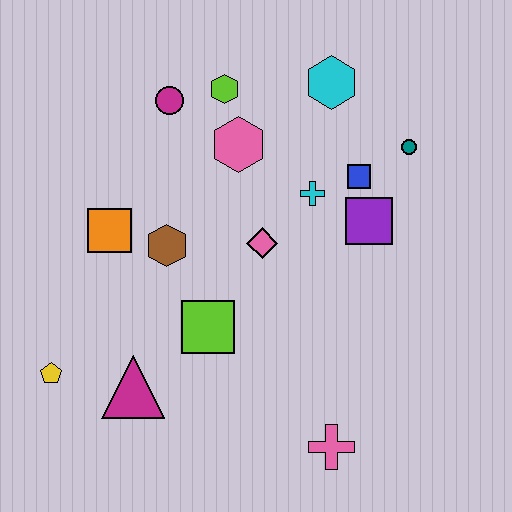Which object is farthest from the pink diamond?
The yellow pentagon is farthest from the pink diamond.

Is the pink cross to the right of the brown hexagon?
Yes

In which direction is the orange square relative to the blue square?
The orange square is to the left of the blue square.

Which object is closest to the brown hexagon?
The orange square is closest to the brown hexagon.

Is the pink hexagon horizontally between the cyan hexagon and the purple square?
No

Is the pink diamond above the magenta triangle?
Yes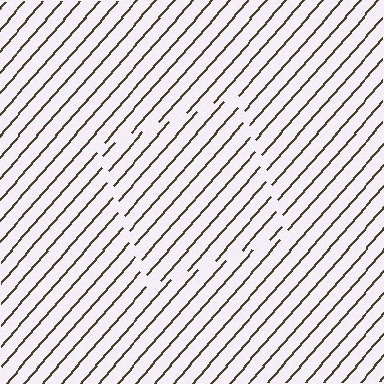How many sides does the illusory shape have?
4 sides — the line-ends trace a square.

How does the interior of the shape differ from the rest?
The interior of the shape contains the same grating, shifted by half a period — the contour is defined by the phase discontinuity where line-ends from the inner and outer gratings abut.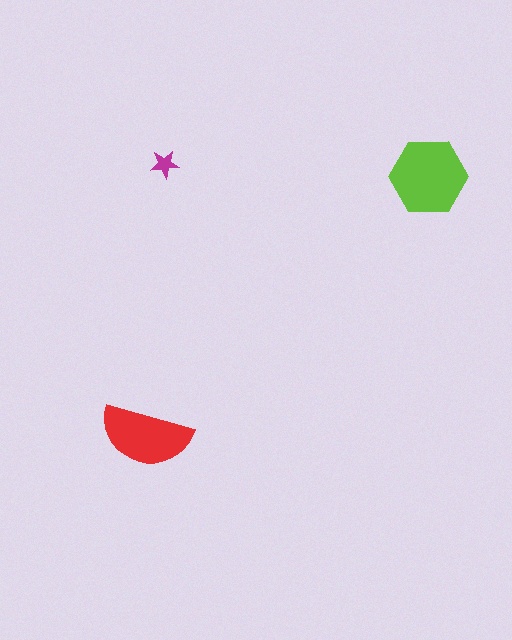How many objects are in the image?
There are 3 objects in the image.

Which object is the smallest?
The magenta star.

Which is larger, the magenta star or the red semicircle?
The red semicircle.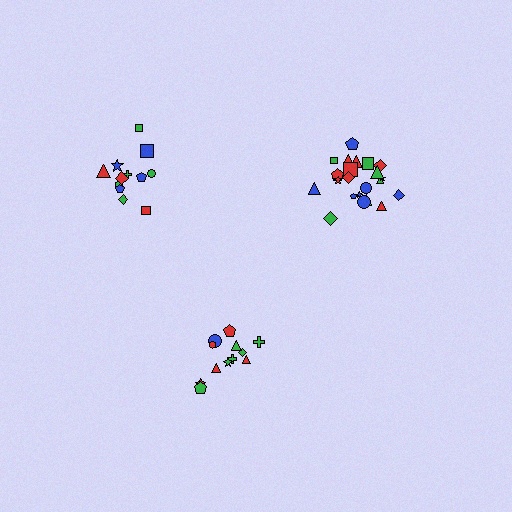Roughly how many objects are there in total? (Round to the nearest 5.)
Roughly 45 objects in total.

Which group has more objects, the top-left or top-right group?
The top-right group.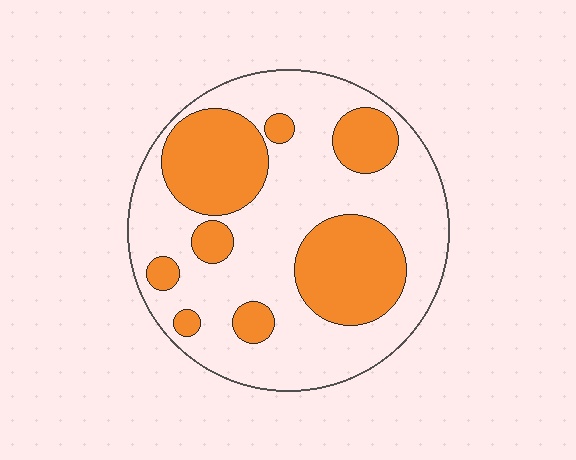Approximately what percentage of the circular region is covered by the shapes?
Approximately 35%.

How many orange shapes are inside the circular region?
8.